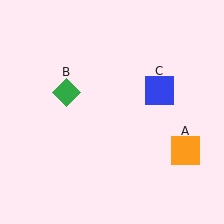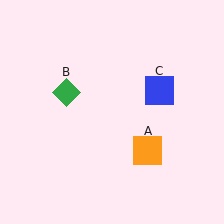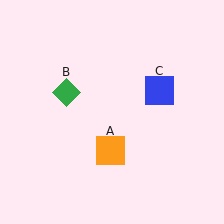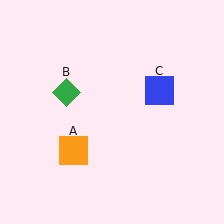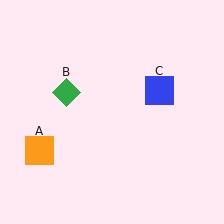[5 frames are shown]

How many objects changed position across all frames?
1 object changed position: orange square (object A).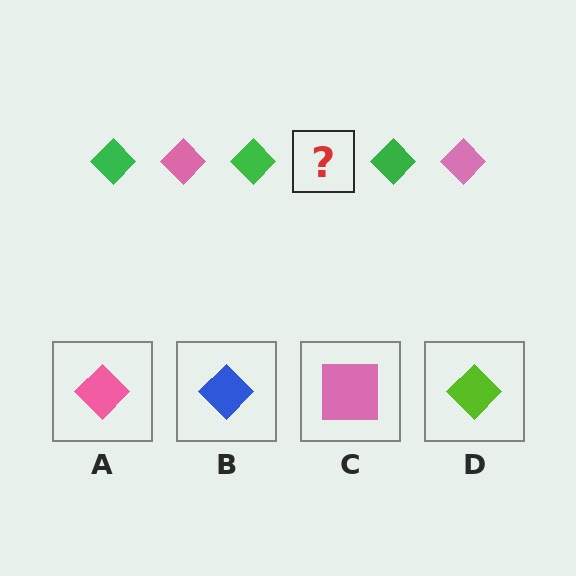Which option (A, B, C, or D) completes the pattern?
A.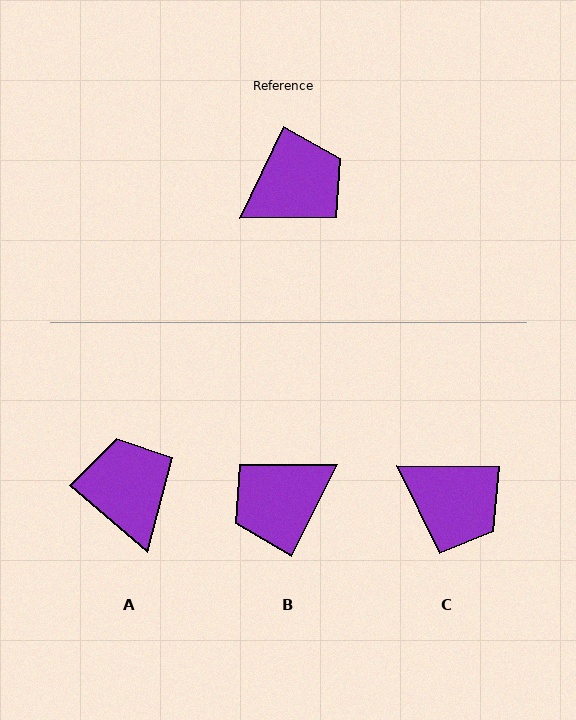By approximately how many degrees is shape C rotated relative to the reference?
Approximately 65 degrees clockwise.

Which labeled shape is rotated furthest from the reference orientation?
B, about 179 degrees away.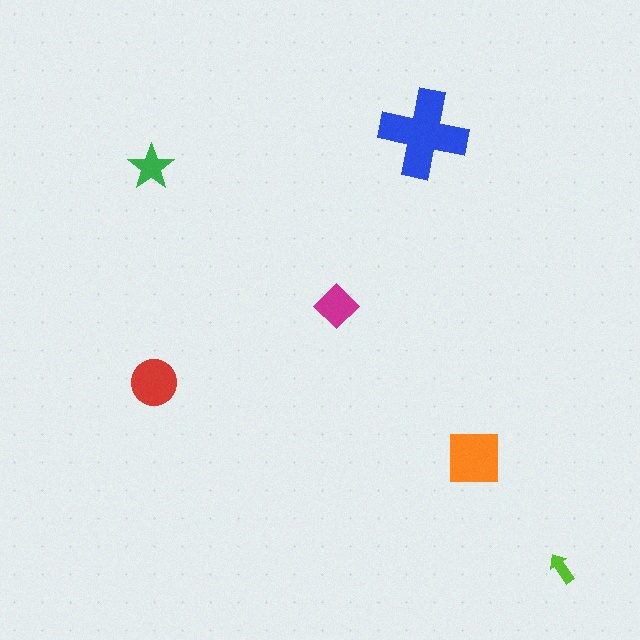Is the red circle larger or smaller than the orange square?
Smaller.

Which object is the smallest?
The lime arrow.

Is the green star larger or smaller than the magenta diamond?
Smaller.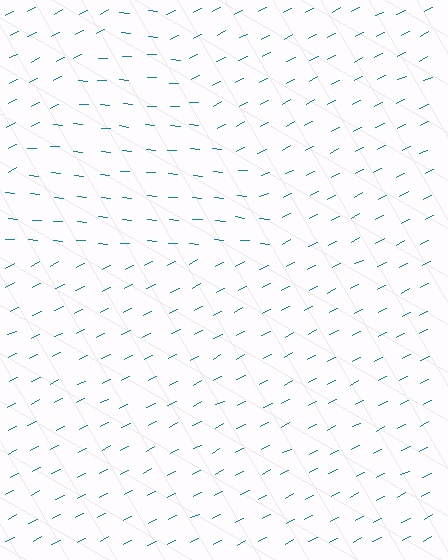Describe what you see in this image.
The image is filled with small teal line segments. A triangle region in the image has lines oriented differently from the surrounding lines, creating a visible texture boundary.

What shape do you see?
I see a triangle.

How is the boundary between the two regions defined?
The boundary is defined purely by a change in line orientation (approximately 31 degrees difference). All lines are the same color and thickness.